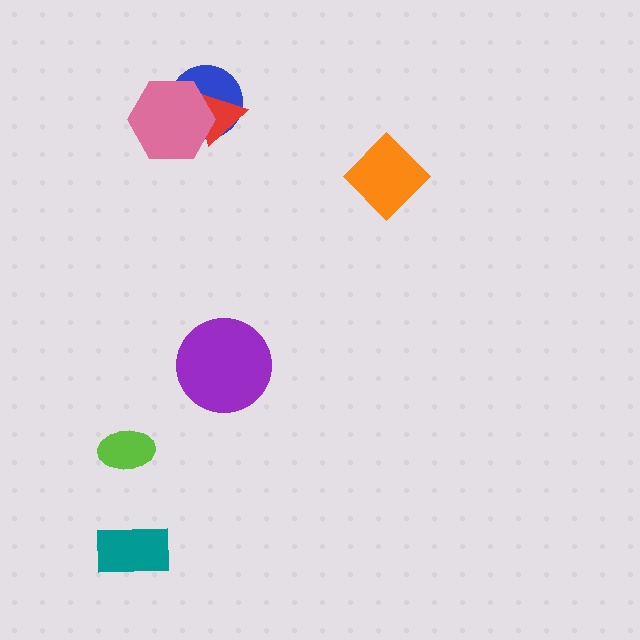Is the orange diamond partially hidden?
No, no other shape covers it.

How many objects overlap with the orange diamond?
0 objects overlap with the orange diamond.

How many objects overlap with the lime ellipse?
0 objects overlap with the lime ellipse.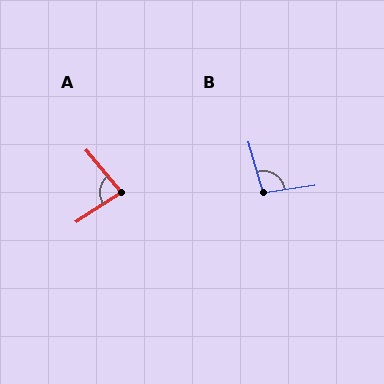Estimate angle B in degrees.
Approximately 98 degrees.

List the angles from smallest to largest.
A (83°), B (98°).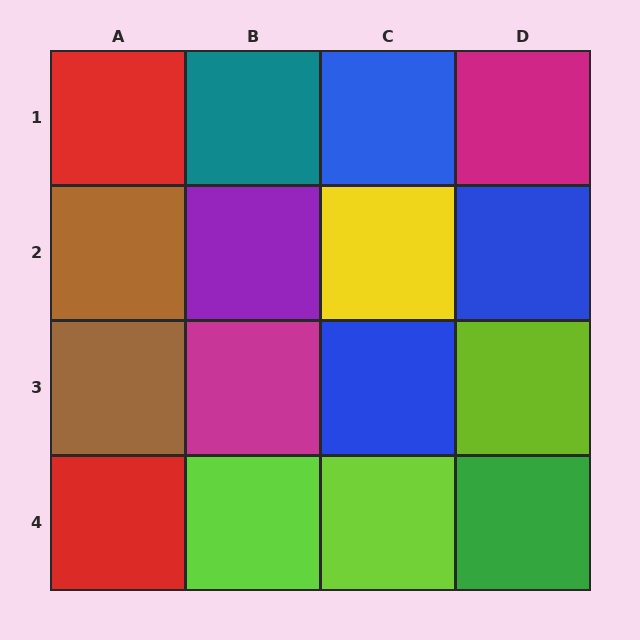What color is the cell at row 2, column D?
Blue.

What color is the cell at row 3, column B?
Magenta.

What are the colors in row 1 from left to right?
Red, teal, blue, magenta.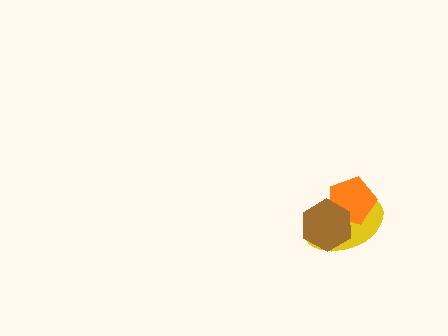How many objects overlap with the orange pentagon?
2 objects overlap with the orange pentagon.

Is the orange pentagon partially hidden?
Yes, it is partially covered by another shape.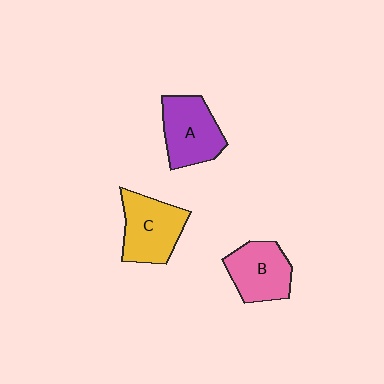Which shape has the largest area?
Shape C (yellow).